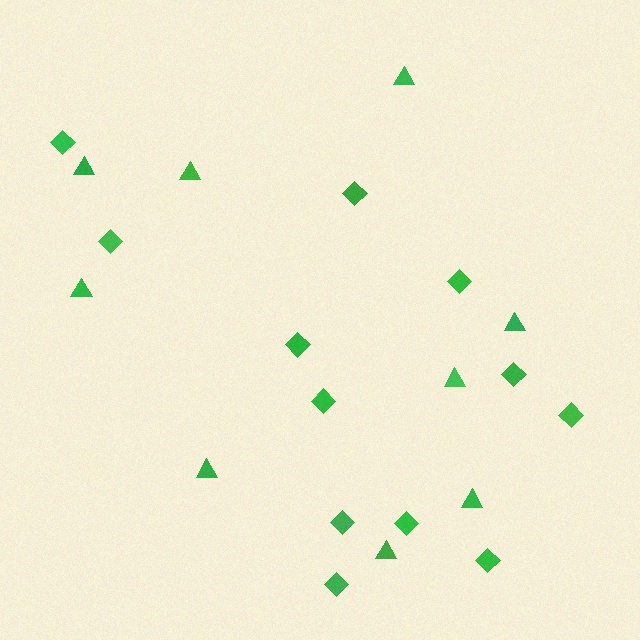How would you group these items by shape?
There are 2 groups: one group of triangles (9) and one group of diamonds (12).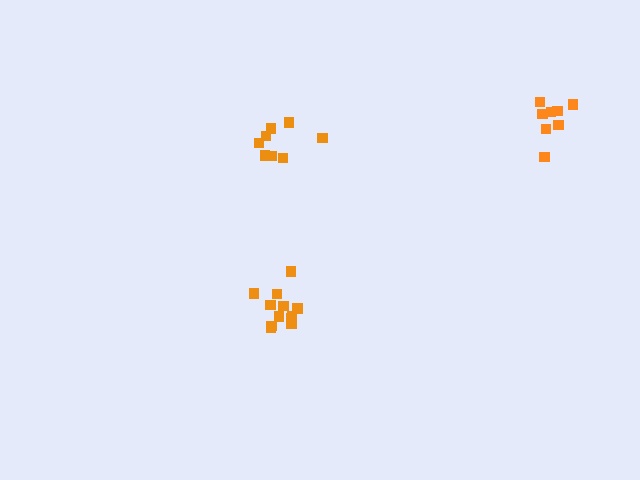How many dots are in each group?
Group 1: 8 dots, Group 2: 8 dots, Group 3: 12 dots (28 total).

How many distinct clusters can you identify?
There are 3 distinct clusters.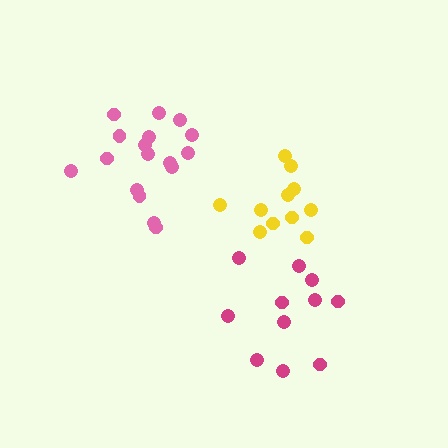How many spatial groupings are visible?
There are 3 spatial groupings.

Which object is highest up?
The pink cluster is topmost.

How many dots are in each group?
Group 1: 17 dots, Group 2: 11 dots, Group 3: 11 dots (39 total).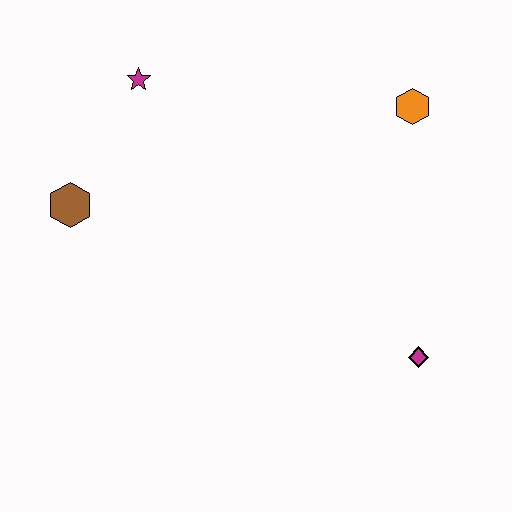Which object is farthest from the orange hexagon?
The brown hexagon is farthest from the orange hexagon.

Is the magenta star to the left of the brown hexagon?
No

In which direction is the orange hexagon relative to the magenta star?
The orange hexagon is to the right of the magenta star.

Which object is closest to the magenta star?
The brown hexagon is closest to the magenta star.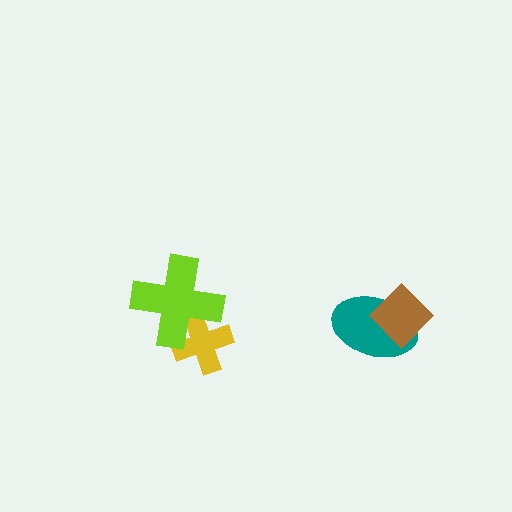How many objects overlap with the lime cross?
1 object overlaps with the lime cross.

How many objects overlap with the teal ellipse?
1 object overlaps with the teal ellipse.